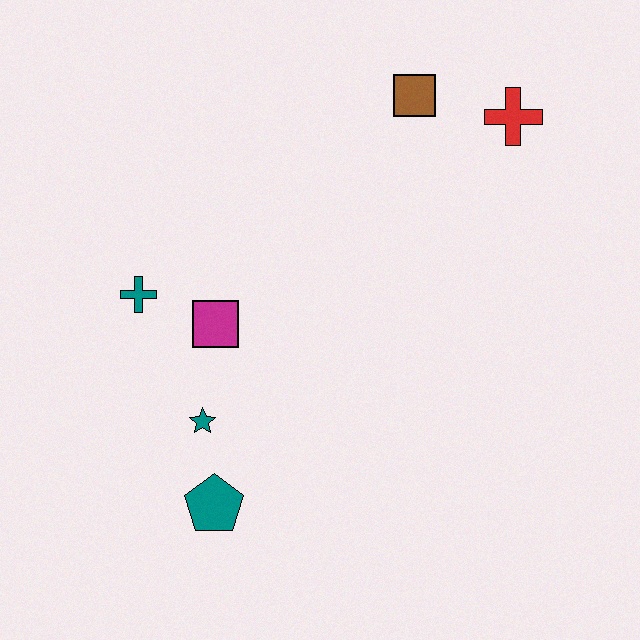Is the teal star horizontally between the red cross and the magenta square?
No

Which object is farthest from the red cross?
The teal pentagon is farthest from the red cross.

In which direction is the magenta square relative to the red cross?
The magenta square is to the left of the red cross.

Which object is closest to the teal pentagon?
The teal star is closest to the teal pentagon.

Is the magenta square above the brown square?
No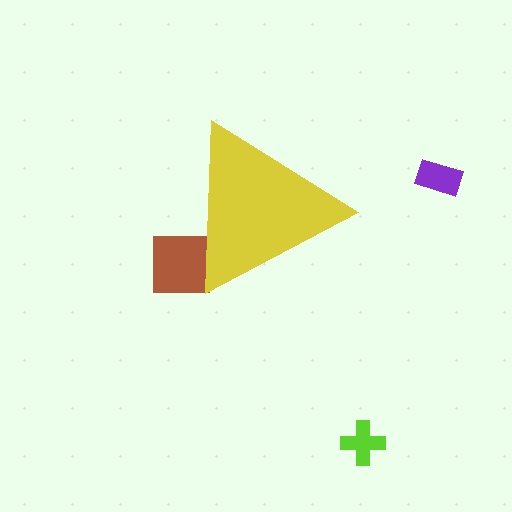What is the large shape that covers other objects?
A yellow triangle.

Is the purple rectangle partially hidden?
No, the purple rectangle is fully visible.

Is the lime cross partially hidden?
No, the lime cross is fully visible.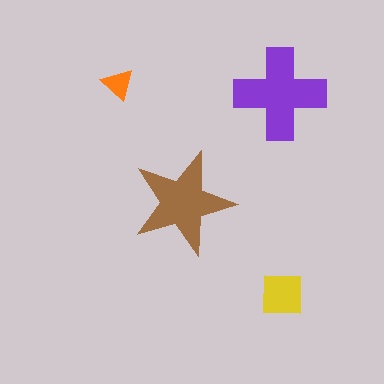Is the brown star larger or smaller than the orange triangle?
Larger.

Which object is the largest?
The purple cross.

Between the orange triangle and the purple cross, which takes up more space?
The purple cross.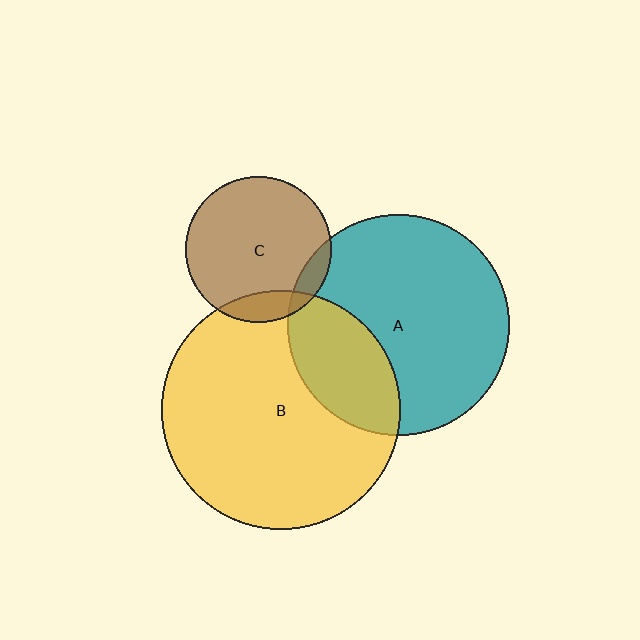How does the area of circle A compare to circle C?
Approximately 2.3 times.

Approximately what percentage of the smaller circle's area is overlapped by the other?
Approximately 10%.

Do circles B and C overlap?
Yes.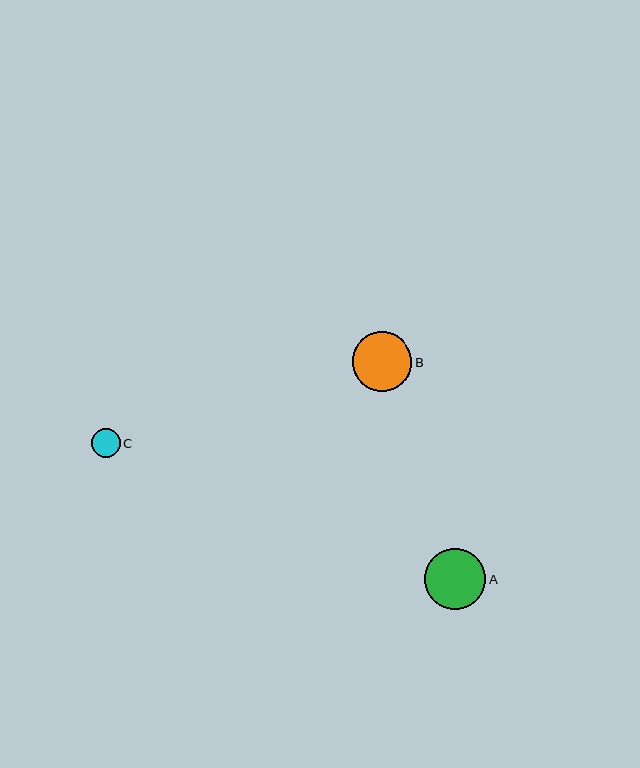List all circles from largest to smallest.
From largest to smallest: A, B, C.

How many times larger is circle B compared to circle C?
Circle B is approximately 2.1 times the size of circle C.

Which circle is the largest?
Circle A is the largest with a size of approximately 61 pixels.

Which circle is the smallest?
Circle C is the smallest with a size of approximately 29 pixels.